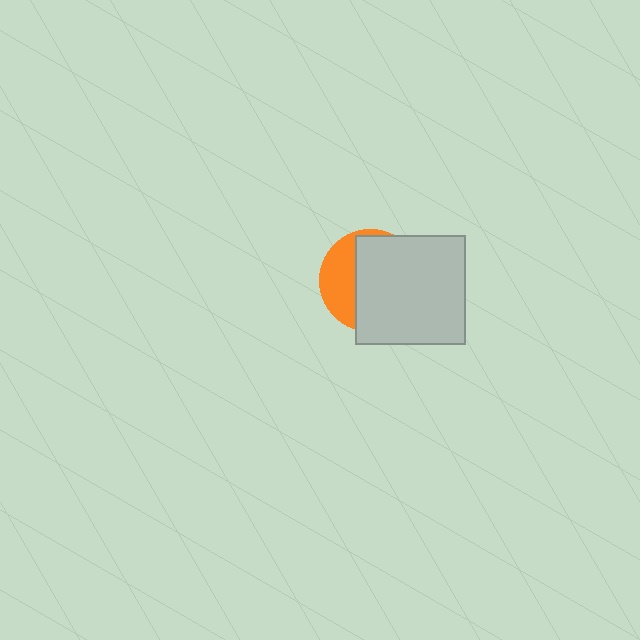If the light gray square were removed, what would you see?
You would see the complete orange circle.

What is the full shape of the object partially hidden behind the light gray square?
The partially hidden object is an orange circle.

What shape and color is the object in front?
The object in front is a light gray square.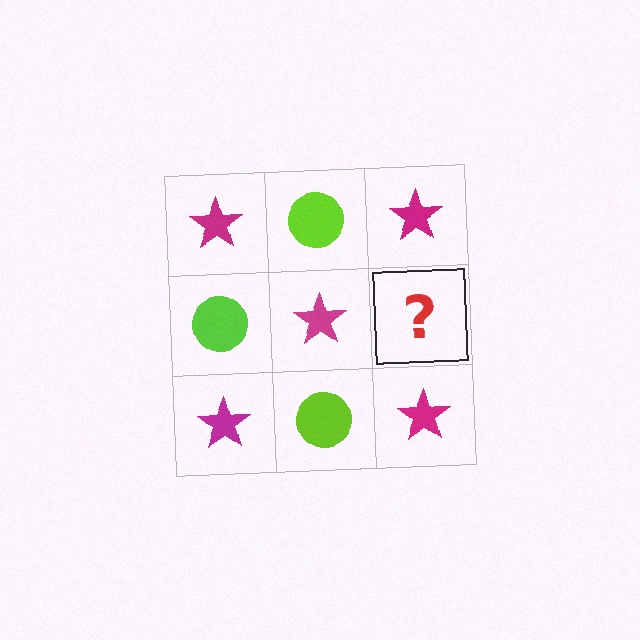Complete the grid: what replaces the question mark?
The question mark should be replaced with a lime circle.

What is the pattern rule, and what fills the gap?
The rule is that it alternates magenta star and lime circle in a checkerboard pattern. The gap should be filled with a lime circle.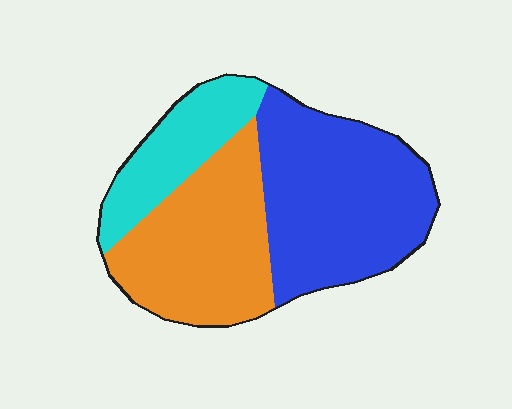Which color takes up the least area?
Cyan, at roughly 20%.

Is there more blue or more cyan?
Blue.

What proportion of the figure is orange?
Orange covers about 35% of the figure.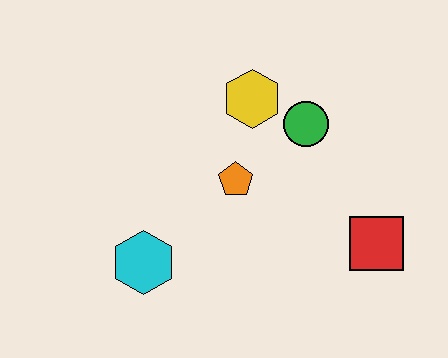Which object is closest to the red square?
The green circle is closest to the red square.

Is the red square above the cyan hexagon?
Yes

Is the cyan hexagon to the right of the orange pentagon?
No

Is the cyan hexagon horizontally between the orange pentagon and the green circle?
No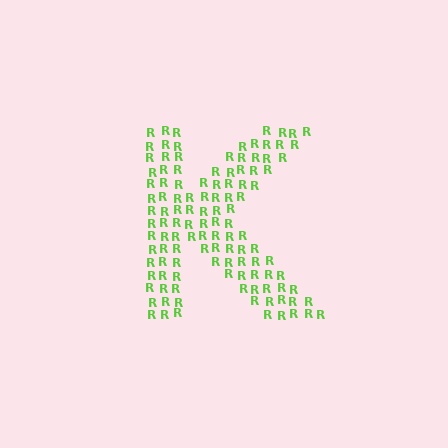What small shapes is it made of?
It is made of small letter R's.